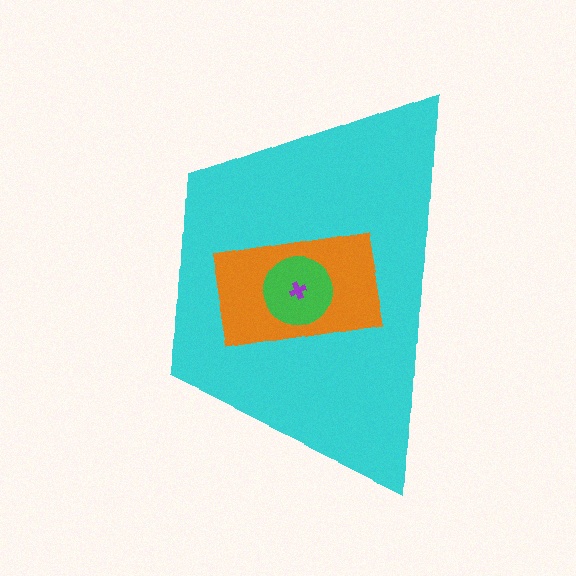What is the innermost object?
The purple cross.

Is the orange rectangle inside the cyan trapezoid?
Yes.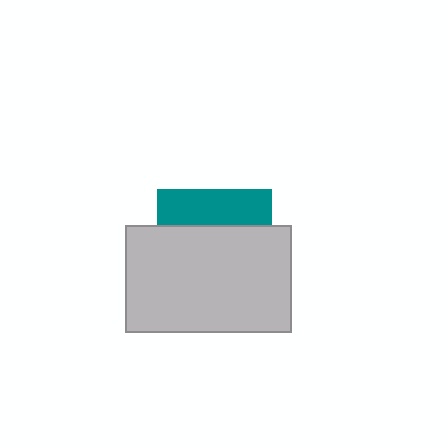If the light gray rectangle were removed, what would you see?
You would see the complete teal square.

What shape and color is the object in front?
The object in front is a light gray rectangle.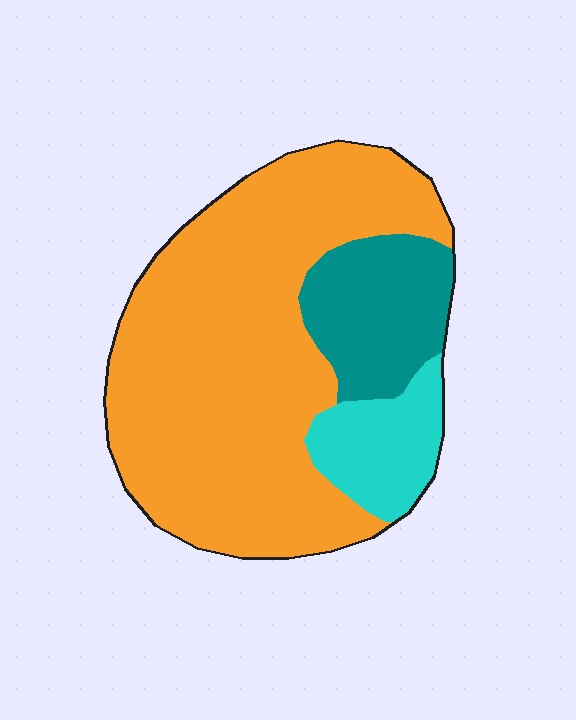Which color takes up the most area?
Orange, at roughly 70%.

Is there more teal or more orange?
Orange.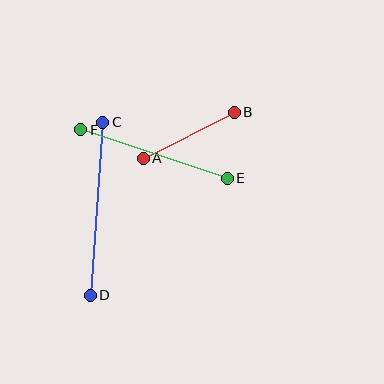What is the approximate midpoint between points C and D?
The midpoint is at approximately (97, 209) pixels.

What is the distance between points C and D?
The distance is approximately 173 pixels.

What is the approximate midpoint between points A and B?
The midpoint is at approximately (189, 135) pixels.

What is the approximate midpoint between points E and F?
The midpoint is at approximately (154, 154) pixels.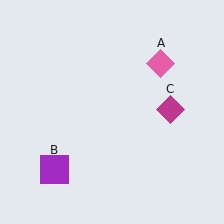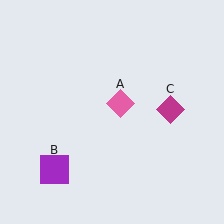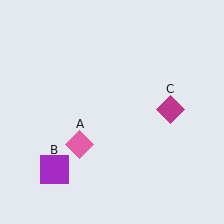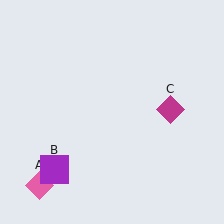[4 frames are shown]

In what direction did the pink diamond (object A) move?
The pink diamond (object A) moved down and to the left.